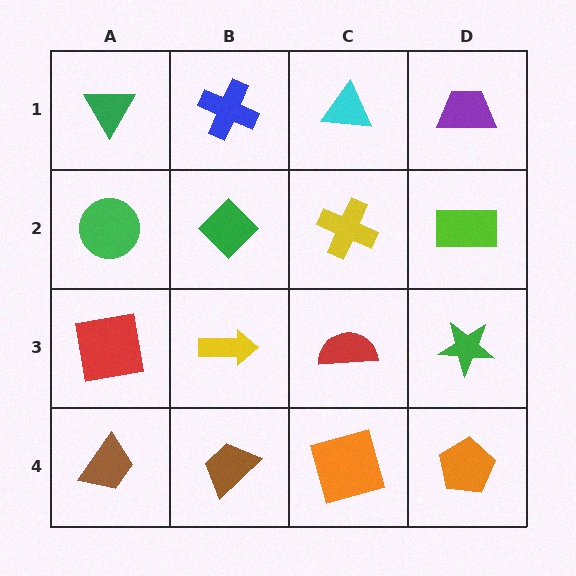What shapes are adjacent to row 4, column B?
A yellow arrow (row 3, column B), a brown trapezoid (row 4, column A), an orange square (row 4, column C).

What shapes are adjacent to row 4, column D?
A green star (row 3, column D), an orange square (row 4, column C).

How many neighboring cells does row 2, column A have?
3.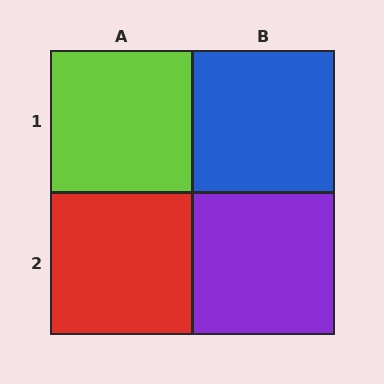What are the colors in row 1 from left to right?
Lime, blue.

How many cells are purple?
1 cell is purple.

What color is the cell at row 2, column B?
Purple.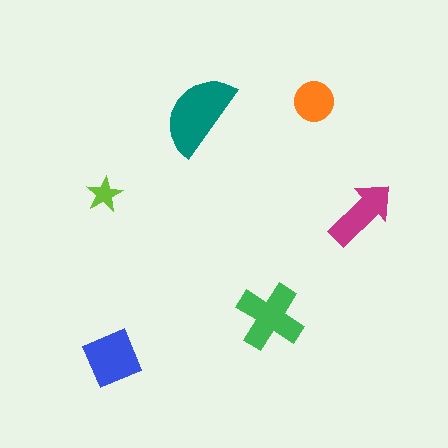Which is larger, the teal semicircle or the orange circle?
The teal semicircle.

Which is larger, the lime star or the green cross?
The green cross.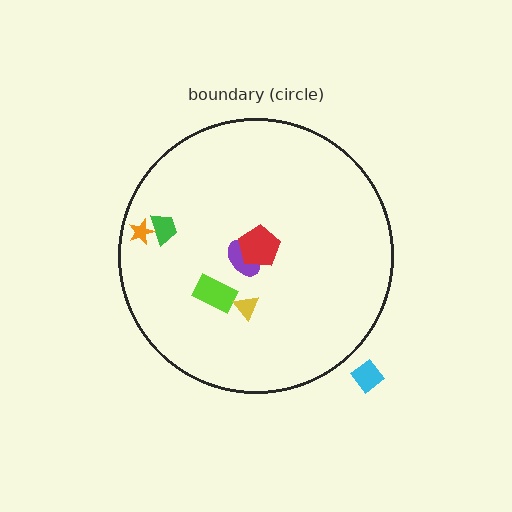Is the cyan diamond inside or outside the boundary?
Outside.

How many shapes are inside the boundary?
6 inside, 1 outside.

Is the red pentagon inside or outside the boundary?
Inside.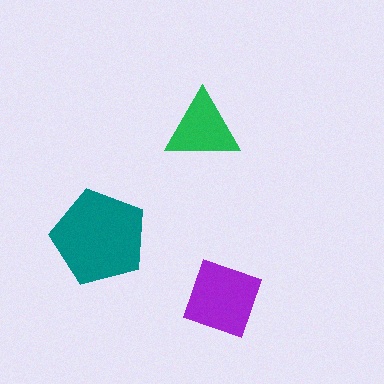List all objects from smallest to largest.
The green triangle, the purple square, the teal pentagon.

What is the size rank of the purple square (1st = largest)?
2nd.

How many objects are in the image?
There are 3 objects in the image.